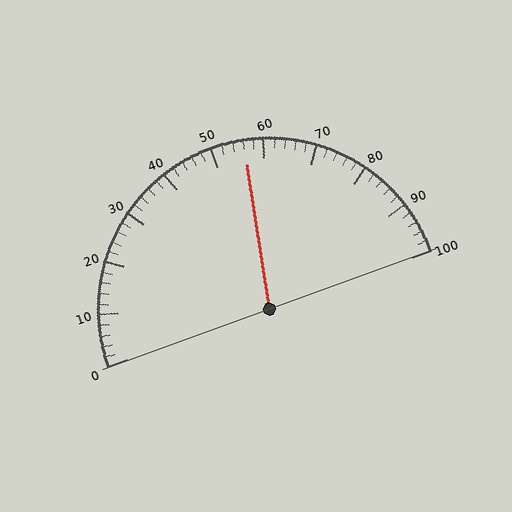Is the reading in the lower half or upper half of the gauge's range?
The reading is in the upper half of the range (0 to 100).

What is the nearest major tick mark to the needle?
The nearest major tick mark is 60.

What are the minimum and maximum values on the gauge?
The gauge ranges from 0 to 100.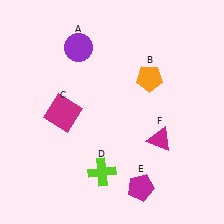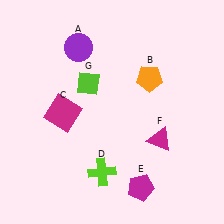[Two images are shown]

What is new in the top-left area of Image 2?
A lime diamond (G) was added in the top-left area of Image 2.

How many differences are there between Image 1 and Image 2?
There is 1 difference between the two images.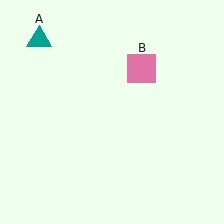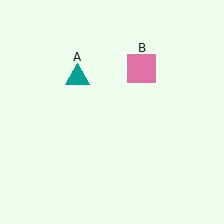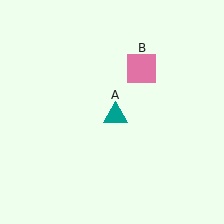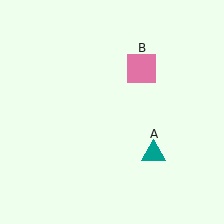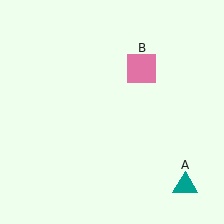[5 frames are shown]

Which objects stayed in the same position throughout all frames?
Pink square (object B) remained stationary.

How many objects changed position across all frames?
1 object changed position: teal triangle (object A).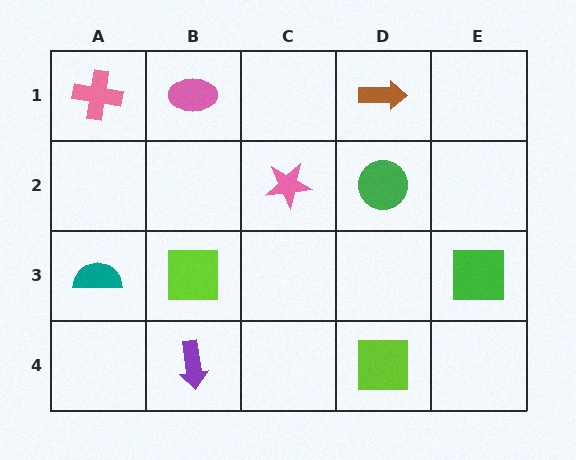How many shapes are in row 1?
3 shapes.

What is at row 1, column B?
A pink ellipse.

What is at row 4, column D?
A lime square.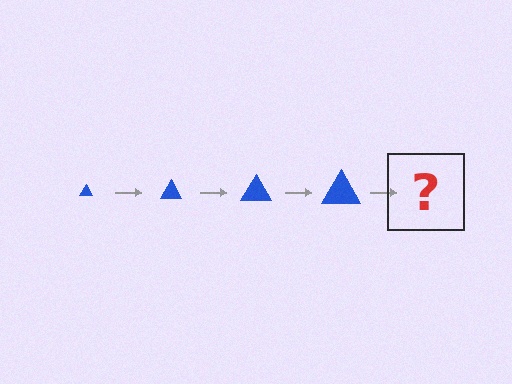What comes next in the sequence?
The next element should be a blue triangle, larger than the previous one.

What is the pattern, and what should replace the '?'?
The pattern is that the triangle gets progressively larger each step. The '?' should be a blue triangle, larger than the previous one.